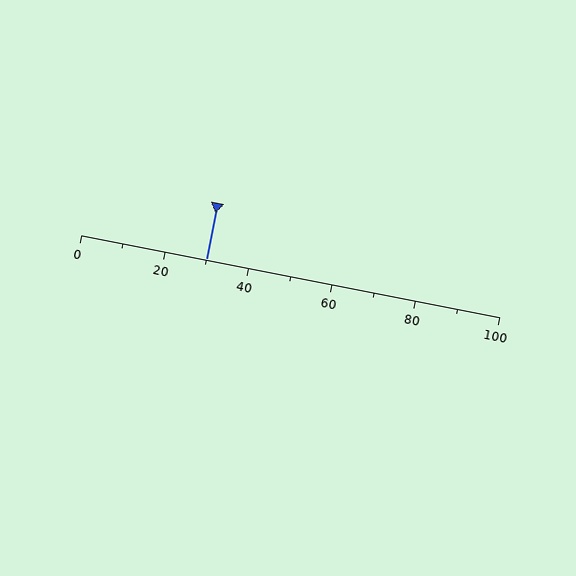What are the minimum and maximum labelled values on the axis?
The axis runs from 0 to 100.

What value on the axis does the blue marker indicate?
The marker indicates approximately 30.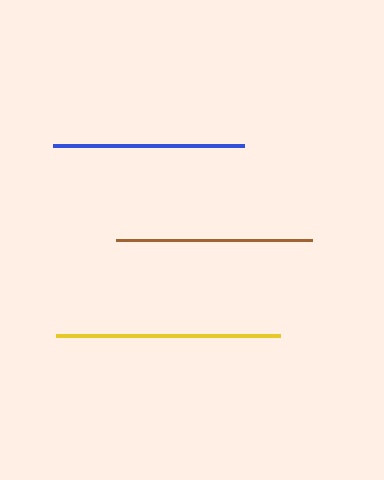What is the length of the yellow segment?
The yellow segment is approximately 224 pixels long.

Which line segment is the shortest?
The blue line is the shortest at approximately 191 pixels.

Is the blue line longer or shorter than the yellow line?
The yellow line is longer than the blue line.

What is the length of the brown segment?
The brown segment is approximately 196 pixels long.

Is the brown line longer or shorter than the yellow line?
The yellow line is longer than the brown line.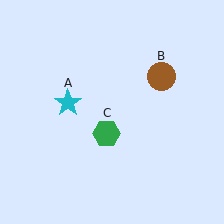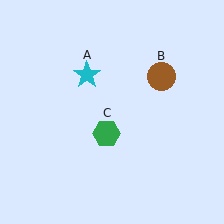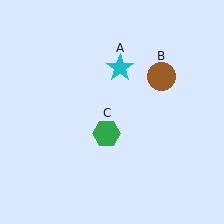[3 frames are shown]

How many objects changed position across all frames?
1 object changed position: cyan star (object A).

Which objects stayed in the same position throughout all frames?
Brown circle (object B) and green hexagon (object C) remained stationary.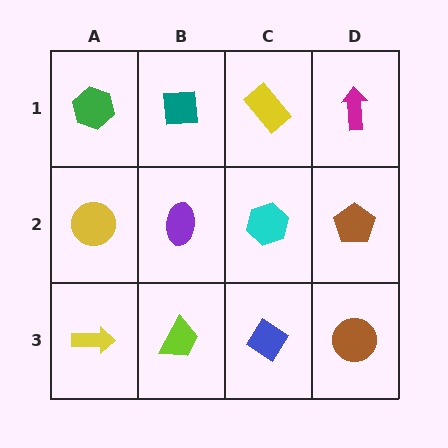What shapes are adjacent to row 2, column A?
A green hexagon (row 1, column A), a yellow arrow (row 3, column A), a purple ellipse (row 2, column B).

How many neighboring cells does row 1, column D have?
2.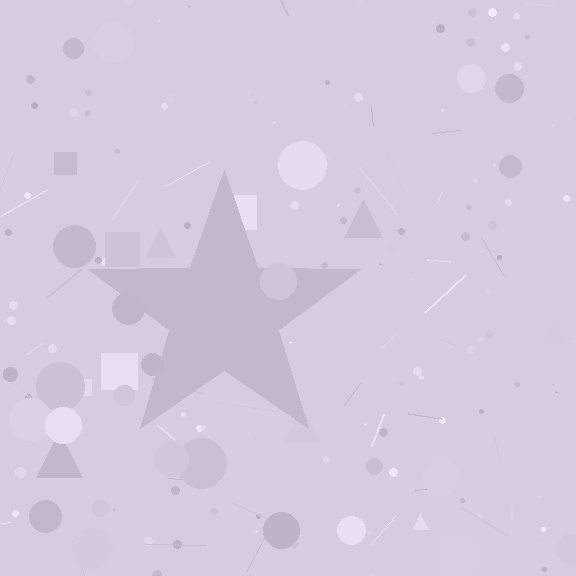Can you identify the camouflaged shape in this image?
The camouflaged shape is a star.